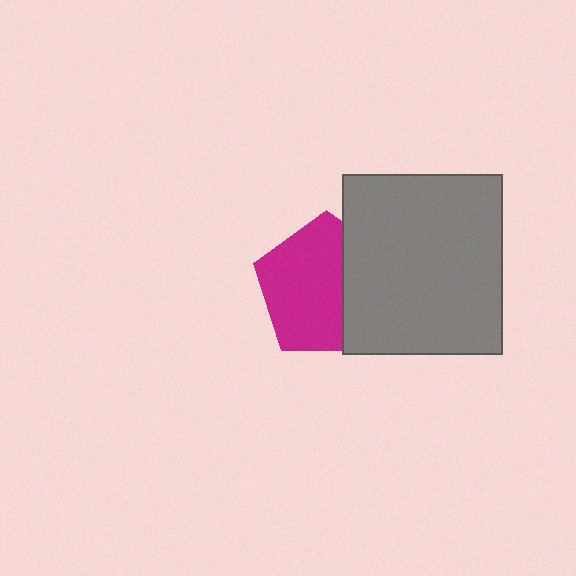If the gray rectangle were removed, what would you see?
You would see the complete magenta pentagon.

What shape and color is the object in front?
The object in front is a gray rectangle.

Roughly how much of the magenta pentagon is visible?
About half of it is visible (roughly 64%).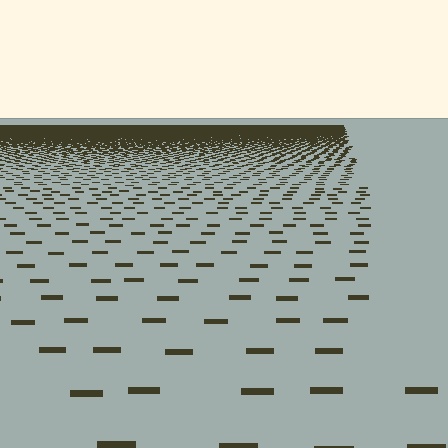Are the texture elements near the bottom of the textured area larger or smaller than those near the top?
Larger. Near the bottom, elements are closer to the viewer and appear at a bigger on-screen size.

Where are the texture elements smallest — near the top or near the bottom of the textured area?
Near the top.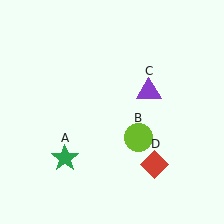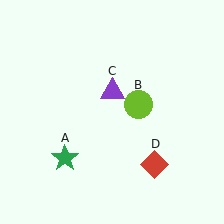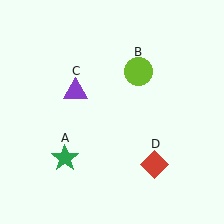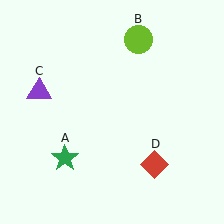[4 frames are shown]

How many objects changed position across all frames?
2 objects changed position: lime circle (object B), purple triangle (object C).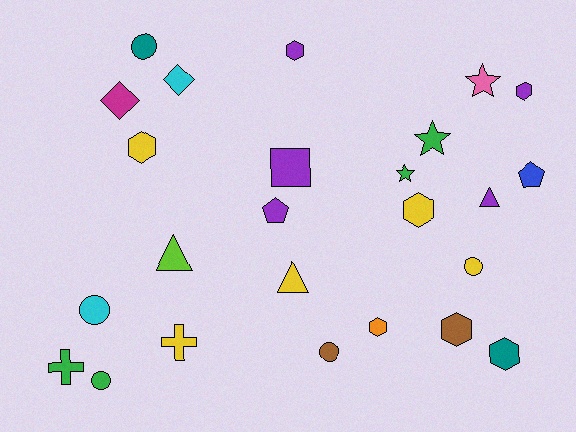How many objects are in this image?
There are 25 objects.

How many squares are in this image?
There is 1 square.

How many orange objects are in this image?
There is 1 orange object.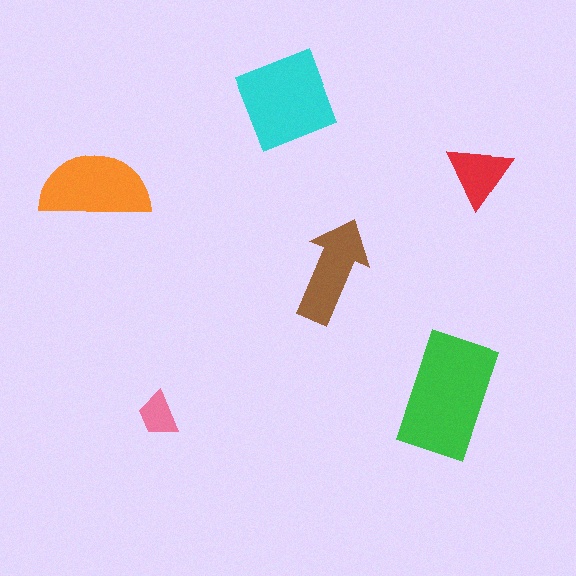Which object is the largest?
The green rectangle.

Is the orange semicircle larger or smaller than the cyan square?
Smaller.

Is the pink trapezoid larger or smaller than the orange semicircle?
Smaller.